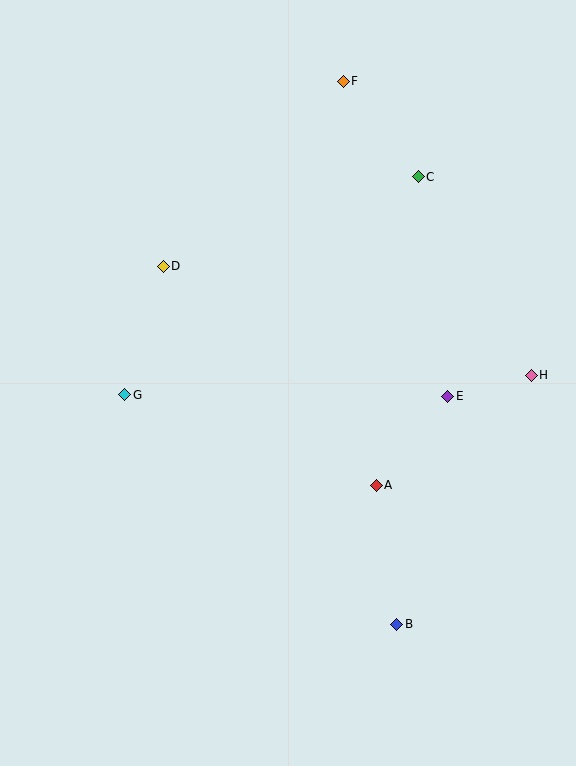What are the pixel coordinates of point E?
Point E is at (448, 396).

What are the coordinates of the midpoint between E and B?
The midpoint between E and B is at (422, 510).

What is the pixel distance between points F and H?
The distance between F and H is 349 pixels.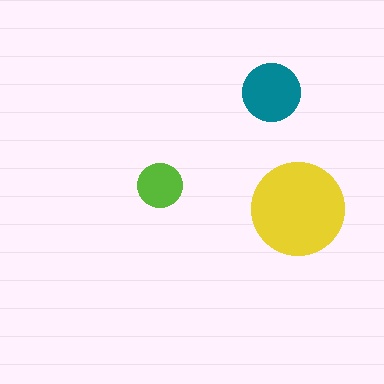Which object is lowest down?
The yellow circle is bottommost.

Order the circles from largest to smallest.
the yellow one, the teal one, the lime one.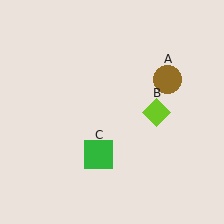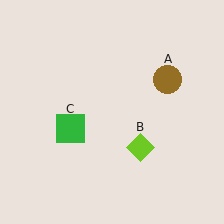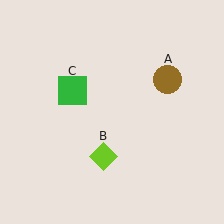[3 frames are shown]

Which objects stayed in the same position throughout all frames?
Brown circle (object A) remained stationary.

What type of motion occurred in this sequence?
The lime diamond (object B), green square (object C) rotated clockwise around the center of the scene.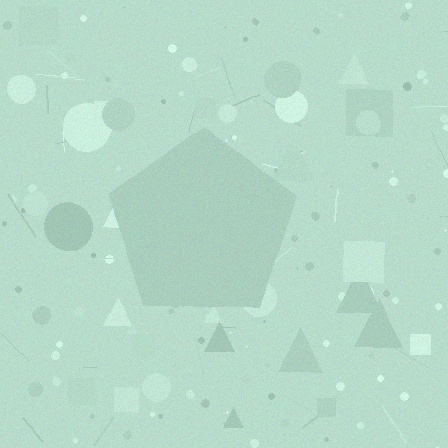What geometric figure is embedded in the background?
A pentagon is embedded in the background.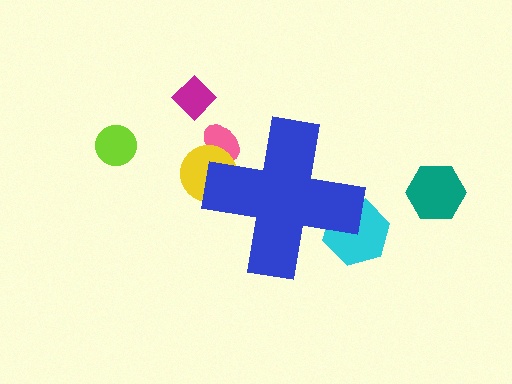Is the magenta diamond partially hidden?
No, the magenta diamond is fully visible.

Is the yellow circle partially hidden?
Yes, the yellow circle is partially hidden behind the blue cross.